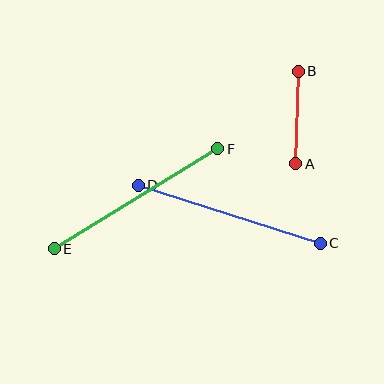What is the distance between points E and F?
The distance is approximately 192 pixels.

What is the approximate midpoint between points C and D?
The midpoint is at approximately (229, 214) pixels.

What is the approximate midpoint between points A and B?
The midpoint is at approximately (297, 117) pixels.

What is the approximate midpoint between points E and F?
The midpoint is at approximately (136, 199) pixels.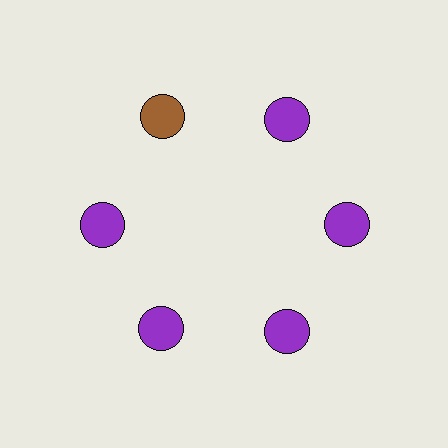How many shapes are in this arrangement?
There are 6 shapes arranged in a ring pattern.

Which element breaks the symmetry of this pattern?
The brown circle at roughly the 11 o'clock position breaks the symmetry. All other shapes are purple circles.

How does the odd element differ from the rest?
It has a different color: brown instead of purple.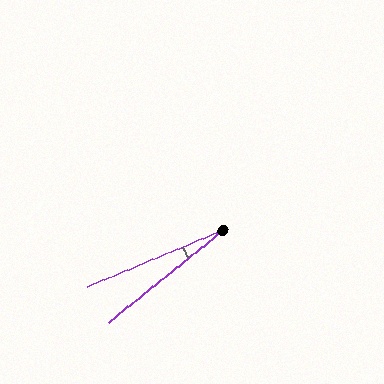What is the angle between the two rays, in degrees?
Approximately 16 degrees.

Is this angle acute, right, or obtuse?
It is acute.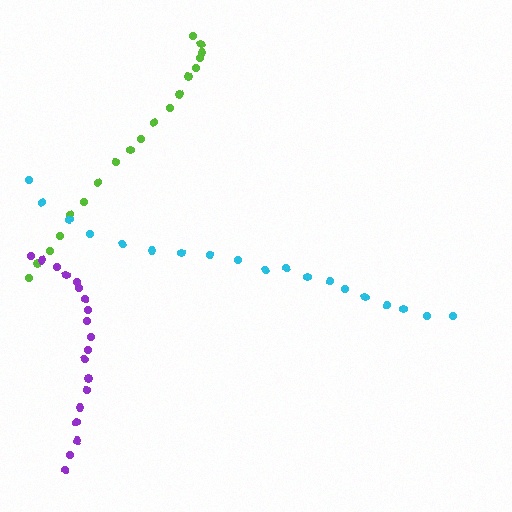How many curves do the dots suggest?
There are 3 distinct paths.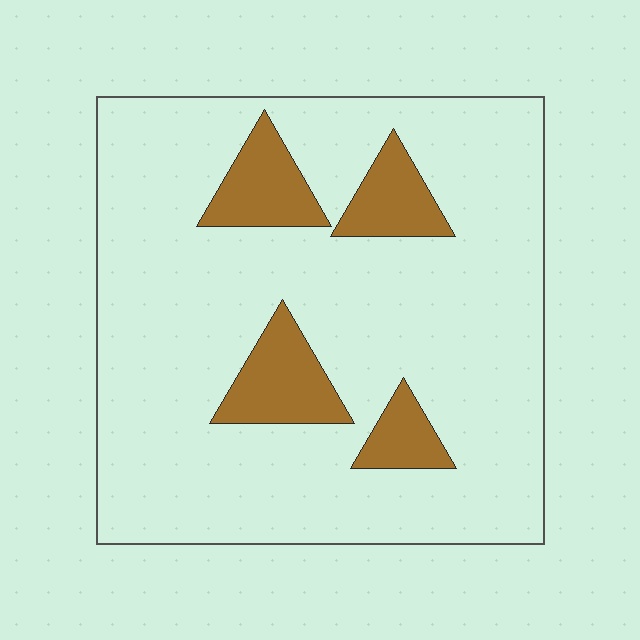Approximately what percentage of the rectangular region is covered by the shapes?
Approximately 15%.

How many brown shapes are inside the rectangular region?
4.